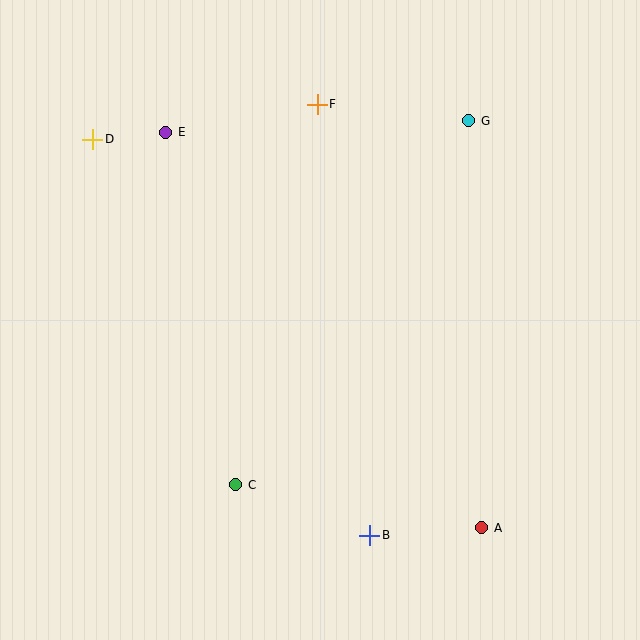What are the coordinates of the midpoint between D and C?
The midpoint between D and C is at (164, 312).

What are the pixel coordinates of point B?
Point B is at (370, 535).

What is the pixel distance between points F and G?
The distance between F and G is 153 pixels.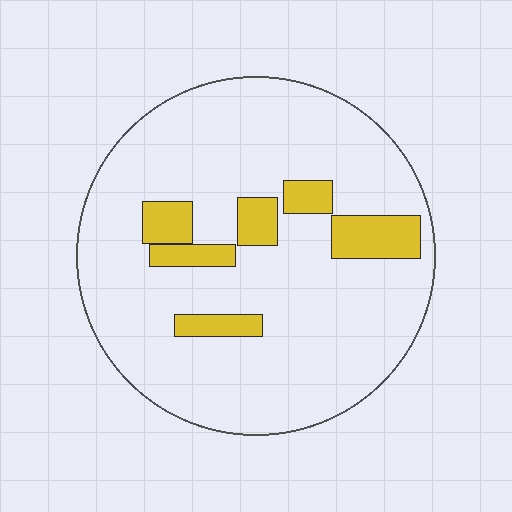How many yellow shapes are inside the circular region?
6.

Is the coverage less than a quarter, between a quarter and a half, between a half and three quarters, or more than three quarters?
Less than a quarter.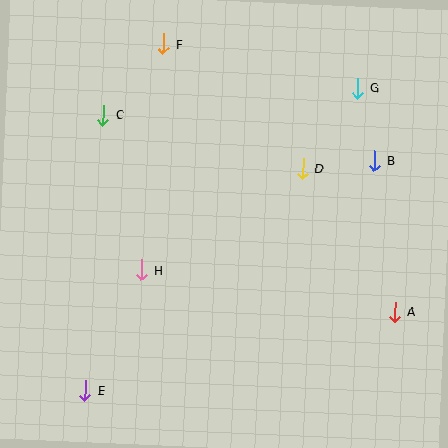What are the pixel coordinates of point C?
Point C is at (103, 115).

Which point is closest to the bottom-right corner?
Point A is closest to the bottom-right corner.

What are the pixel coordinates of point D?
Point D is at (303, 169).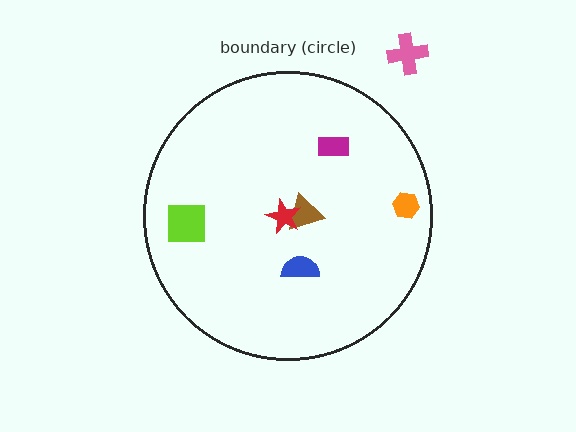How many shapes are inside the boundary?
6 inside, 1 outside.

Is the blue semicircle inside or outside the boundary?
Inside.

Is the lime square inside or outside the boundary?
Inside.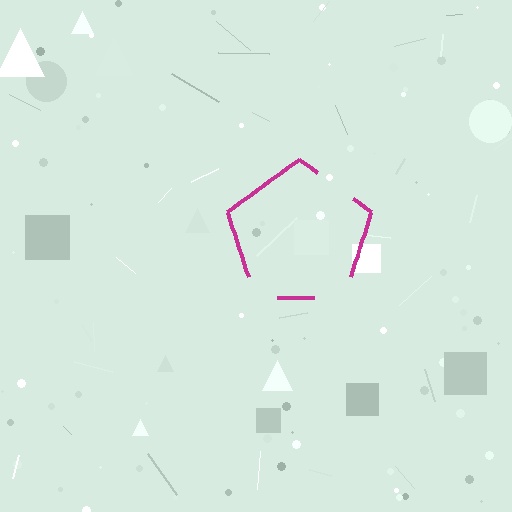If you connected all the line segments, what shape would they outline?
They would outline a pentagon.